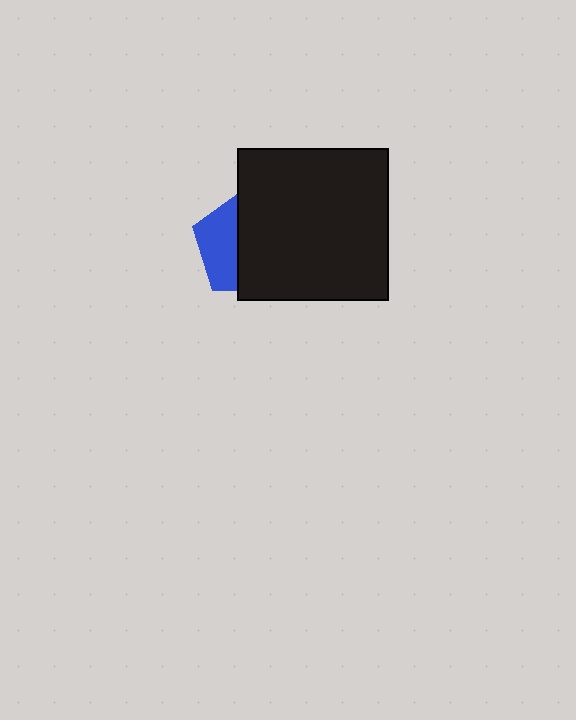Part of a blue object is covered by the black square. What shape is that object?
It is a pentagon.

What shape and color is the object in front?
The object in front is a black square.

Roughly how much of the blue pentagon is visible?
A small part of it is visible (roughly 39%).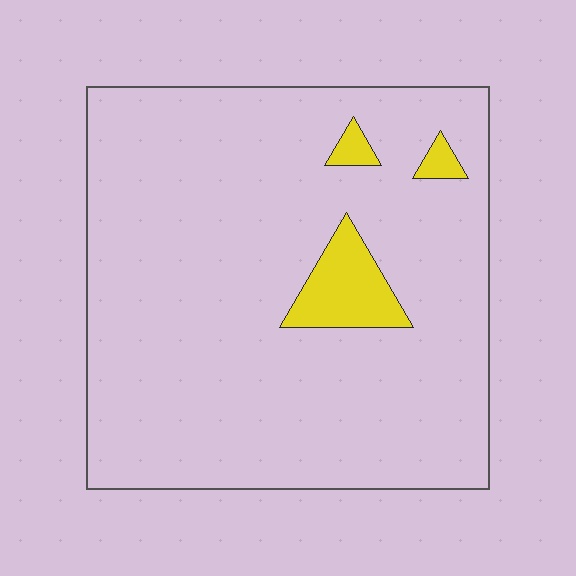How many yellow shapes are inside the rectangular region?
3.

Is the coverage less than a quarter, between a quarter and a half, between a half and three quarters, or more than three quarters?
Less than a quarter.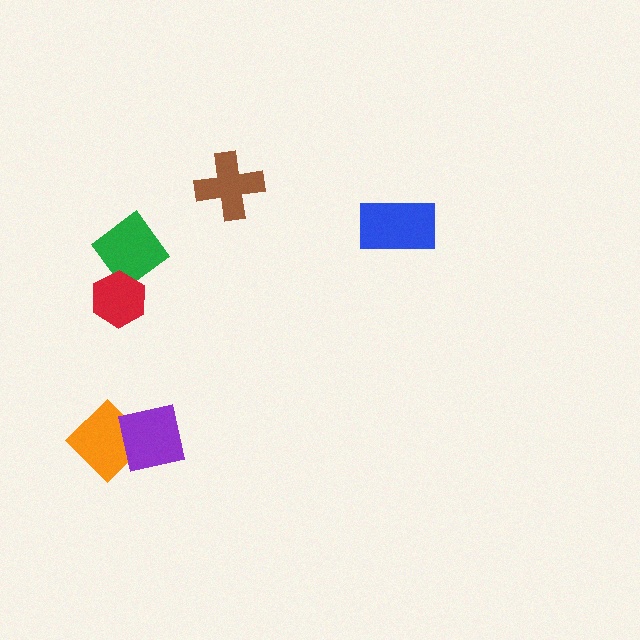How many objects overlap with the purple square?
1 object overlaps with the purple square.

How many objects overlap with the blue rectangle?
0 objects overlap with the blue rectangle.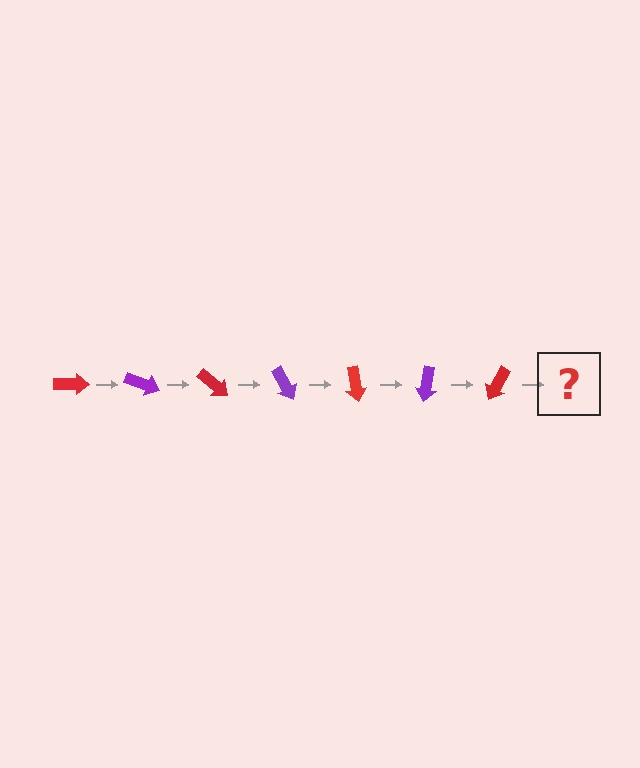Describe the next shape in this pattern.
It should be a purple arrow, rotated 140 degrees from the start.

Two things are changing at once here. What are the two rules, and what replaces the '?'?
The two rules are that it rotates 20 degrees each step and the color cycles through red and purple. The '?' should be a purple arrow, rotated 140 degrees from the start.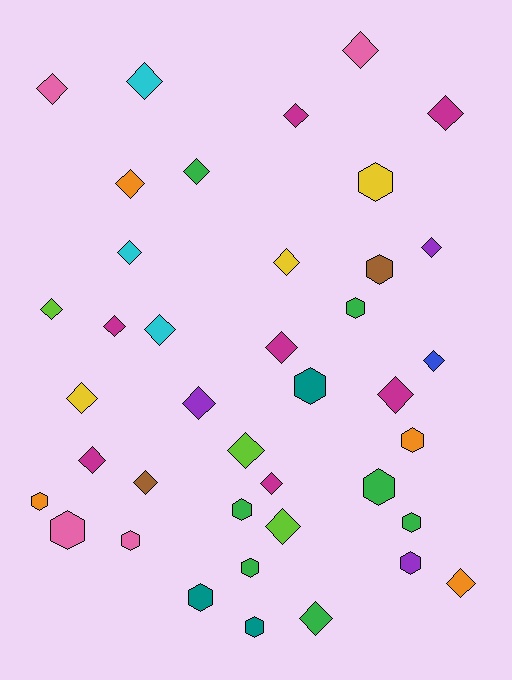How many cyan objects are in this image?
There are 3 cyan objects.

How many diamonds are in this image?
There are 25 diamonds.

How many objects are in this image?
There are 40 objects.